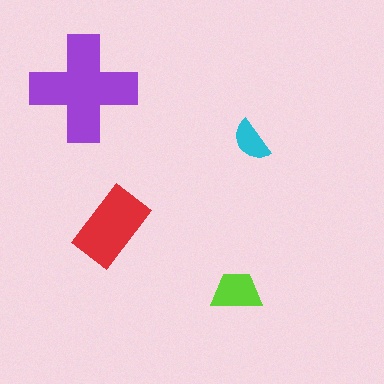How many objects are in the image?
There are 4 objects in the image.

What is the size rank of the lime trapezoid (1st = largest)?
3rd.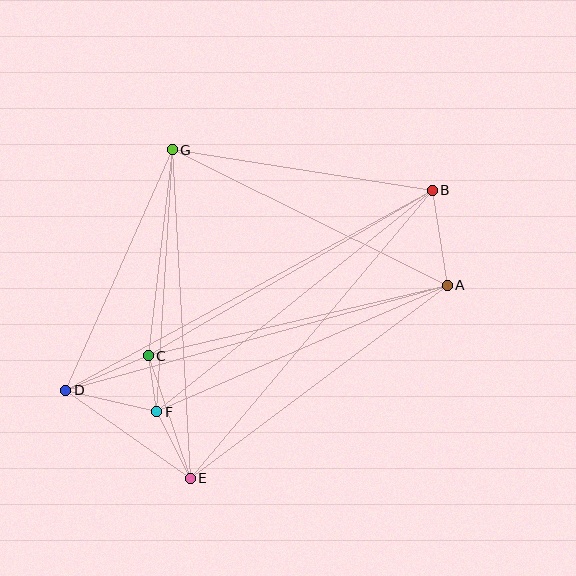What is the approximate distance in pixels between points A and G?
The distance between A and G is approximately 307 pixels.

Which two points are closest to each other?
Points C and F are closest to each other.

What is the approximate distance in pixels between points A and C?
The distance between A and C is approximately 307 pixels.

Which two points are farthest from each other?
Points B and D are farthest from each other.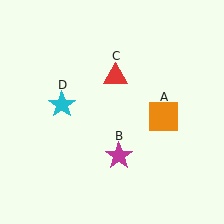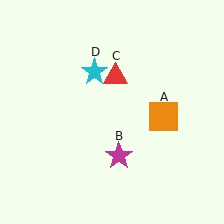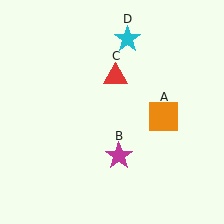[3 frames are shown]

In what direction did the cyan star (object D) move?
The cyan star (object D) moved up and to the right.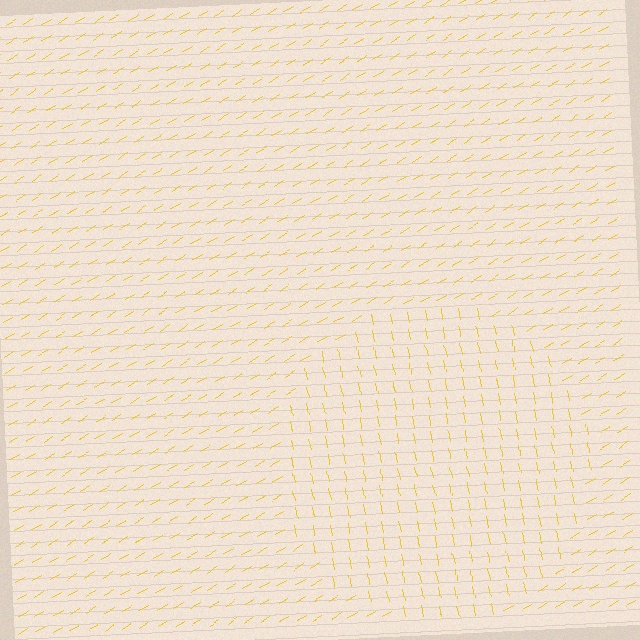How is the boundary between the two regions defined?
The boundary is defined purely by a change in line orientation (approximately 71 degrees difference). All lines are the same color and thickness.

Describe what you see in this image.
The image is filled with small yellow line segments. A circle region in the image has lines oriented differently from the surrounding lines, creating a visible texture boundary.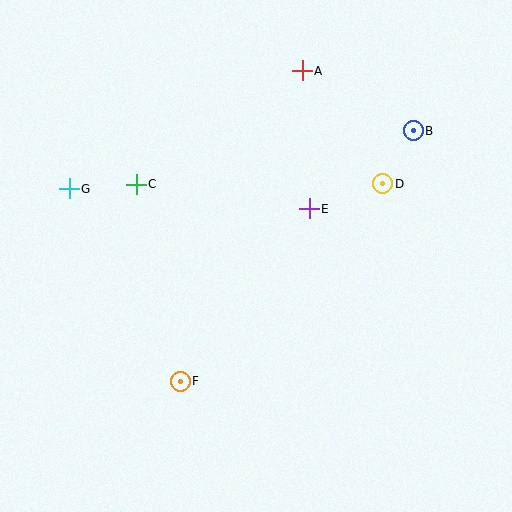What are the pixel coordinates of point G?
Point G is at (69, 189).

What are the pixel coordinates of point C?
Point C is at (136, 184).